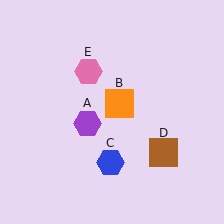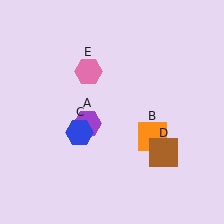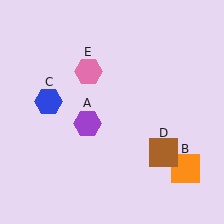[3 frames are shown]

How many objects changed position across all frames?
2 objects changed position: orange square (object B), blue hexagon (object C).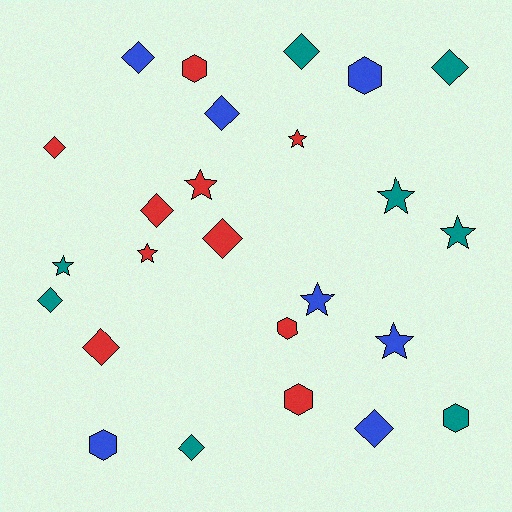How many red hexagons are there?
There are 3 red hexagons.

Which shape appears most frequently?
Diamond, with 11 objects.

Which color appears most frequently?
Red, with 10 objects.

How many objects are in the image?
There are 25 objects.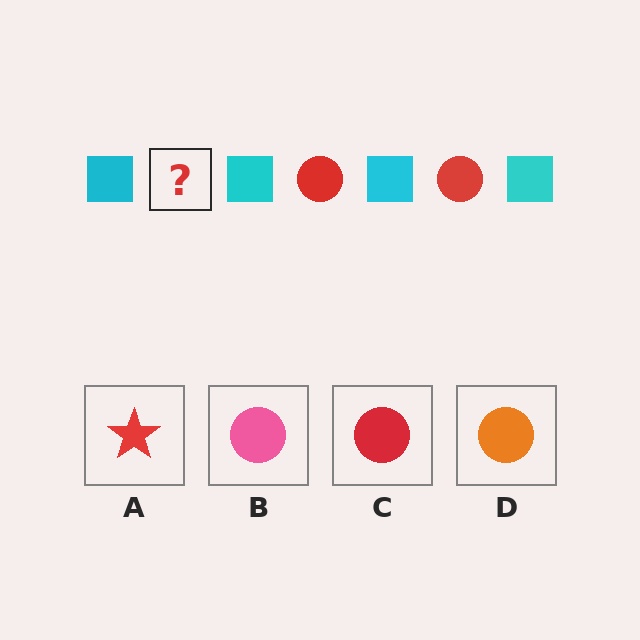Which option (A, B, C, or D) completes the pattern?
C.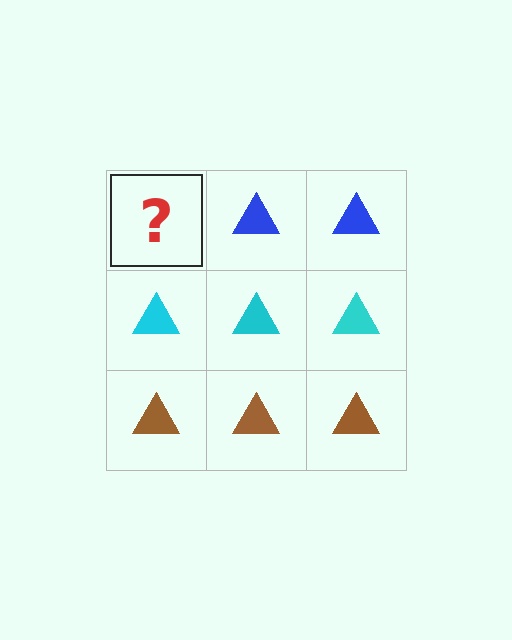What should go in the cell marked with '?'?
The missing cell should contain a blue triangle.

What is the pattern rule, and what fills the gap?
The rule is that each row has a consistent color. The gap should be filled with a blue triangle.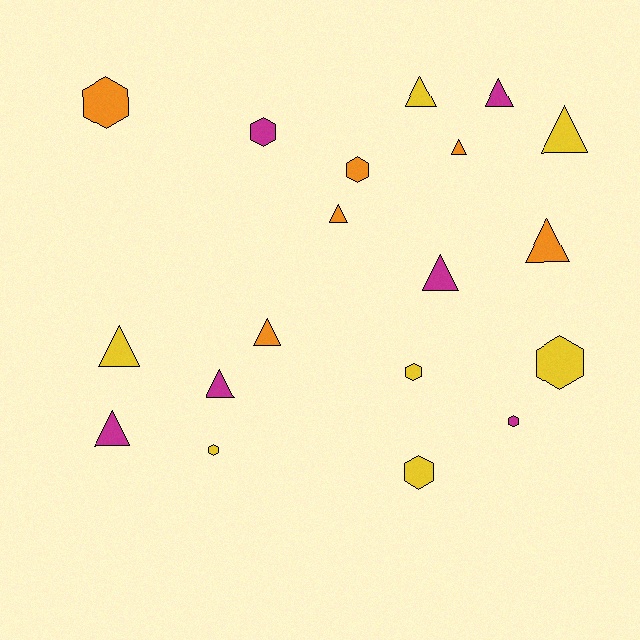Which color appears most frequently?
Yellow, with 7 objects.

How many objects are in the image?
There are 19 objects.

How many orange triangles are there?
There are 4 orange triangles.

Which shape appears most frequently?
Triangle, with 11 objects.